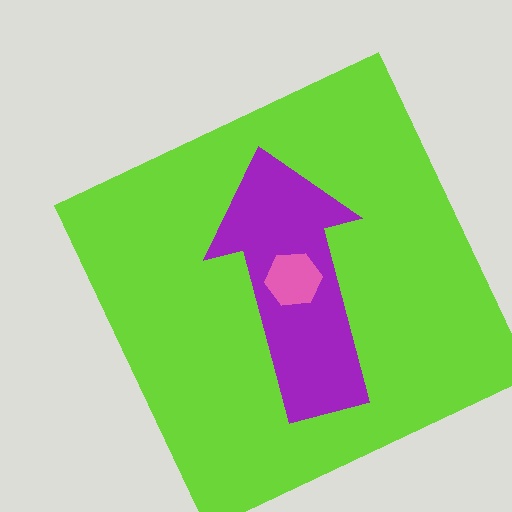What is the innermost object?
The pink hexagon.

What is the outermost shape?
The lime square.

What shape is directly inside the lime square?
The purple arrow.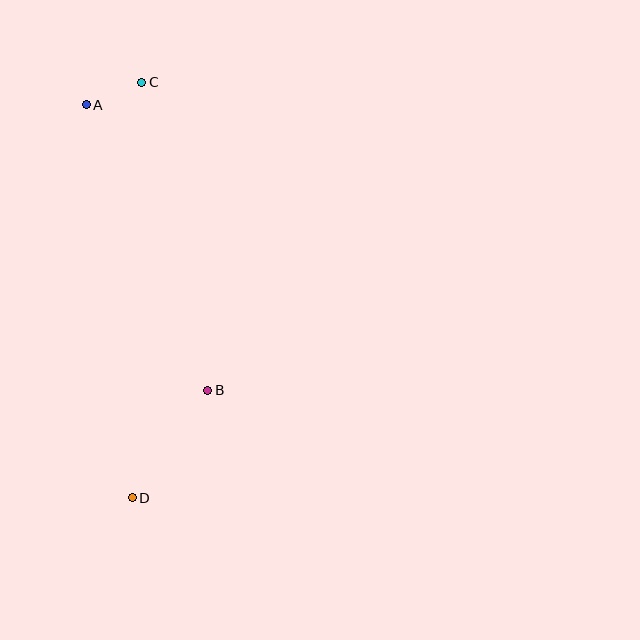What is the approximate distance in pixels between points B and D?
The distance between B and D is approximately 131 pixels.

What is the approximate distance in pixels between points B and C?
The distance between B and C is approximately 315 pixels.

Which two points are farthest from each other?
Points C and D are farthest from each other.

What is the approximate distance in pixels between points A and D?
The distance between A and D is approximately 396 pixels.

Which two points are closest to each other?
Points A and C are closest to each other.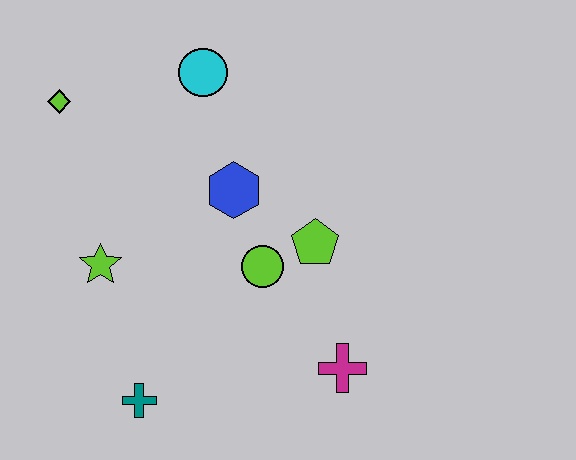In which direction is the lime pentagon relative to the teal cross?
The lime pentagon is to the right of the teal cross.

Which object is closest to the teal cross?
The lime star is closest to the teal cross.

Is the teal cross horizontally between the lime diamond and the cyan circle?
Yes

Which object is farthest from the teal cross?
The cyan circle is farthest from the teal cross.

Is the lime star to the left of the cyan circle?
Yes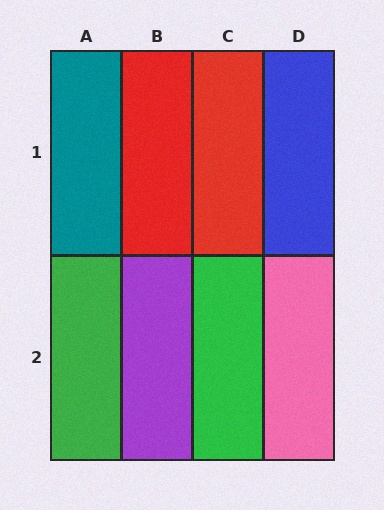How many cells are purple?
1 cell is purple.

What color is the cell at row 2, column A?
Green.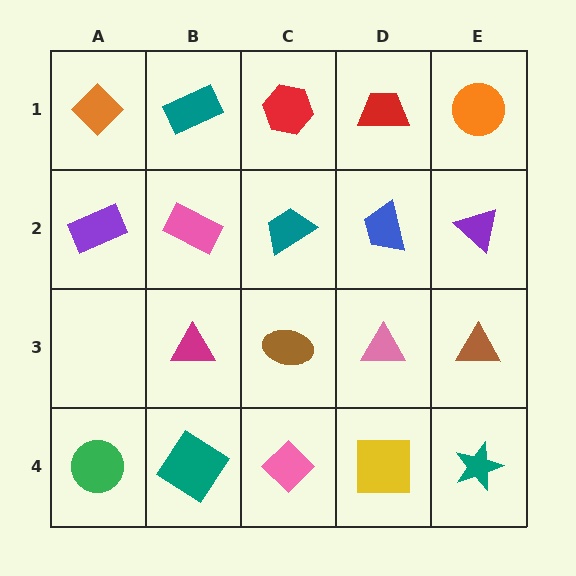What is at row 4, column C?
A pink diamond.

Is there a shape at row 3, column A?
No, that cell is empty.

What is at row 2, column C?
A teal trapezoid.